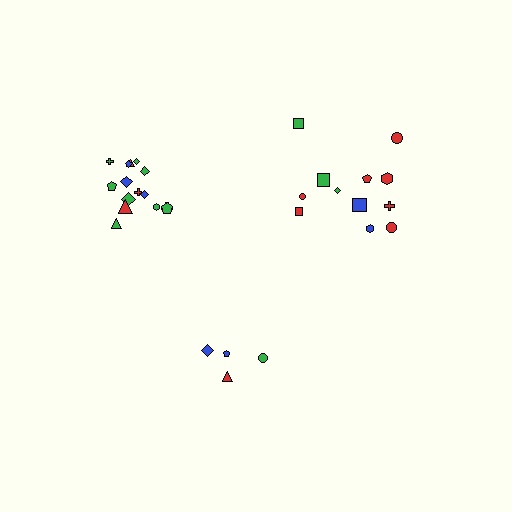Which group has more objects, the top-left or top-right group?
The top-left group.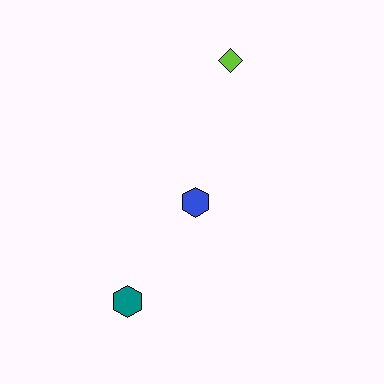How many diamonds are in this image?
There is 1 diamond.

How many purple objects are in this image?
There are no purple objects.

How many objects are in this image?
There are 3 objects.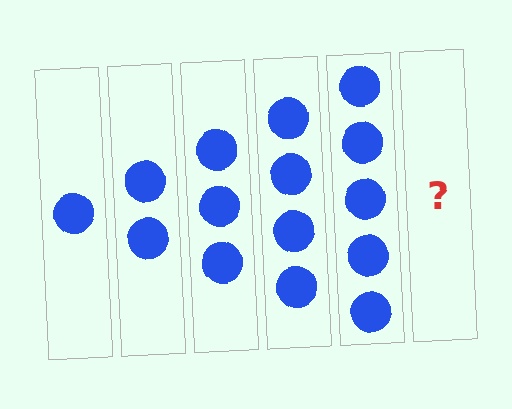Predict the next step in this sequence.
The next step is 6 circles.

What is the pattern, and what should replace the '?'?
The pattern is that each step adds one more circle. The '?' should be 6 circles.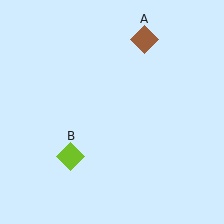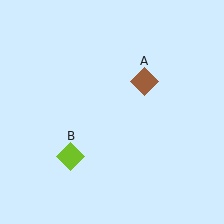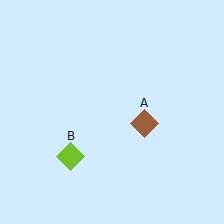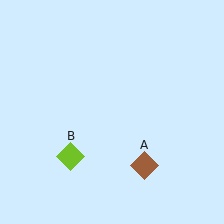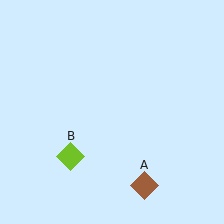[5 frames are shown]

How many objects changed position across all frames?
1 object changed position: brown diamond (object A).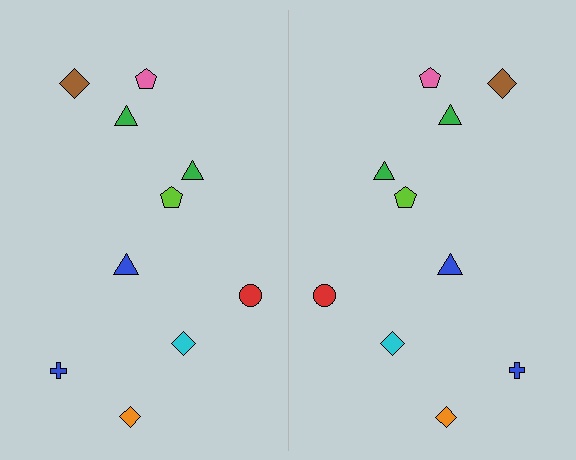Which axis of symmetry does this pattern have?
The pattern has a vertical axis of symmetry running through the center of the image.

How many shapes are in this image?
There are 20 shapes in this image.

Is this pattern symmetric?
Yes, this pattern has bilateral (reflection) symmetry.